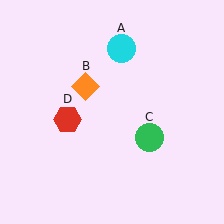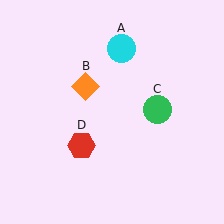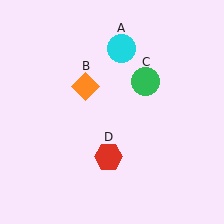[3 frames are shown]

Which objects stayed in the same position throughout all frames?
Cyan circle (object A) and orange diamond (object B) remained stationary.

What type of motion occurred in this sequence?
The green circle (object C), red hexagon (object D) rotated counterclockwise around the center of the scene.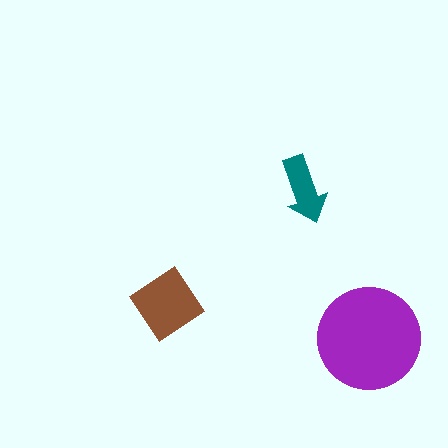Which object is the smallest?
The teal arrow.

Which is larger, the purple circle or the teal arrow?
The purple circle.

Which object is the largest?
The purple circle.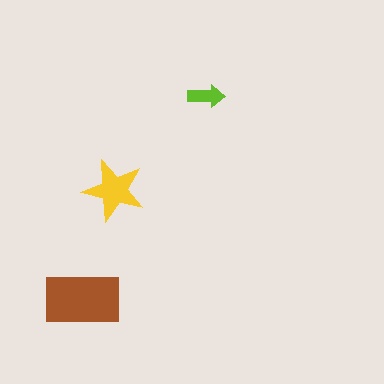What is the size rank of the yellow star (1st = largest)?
2nd.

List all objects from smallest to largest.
The lime arrow, the yellow star, the brown rectangle.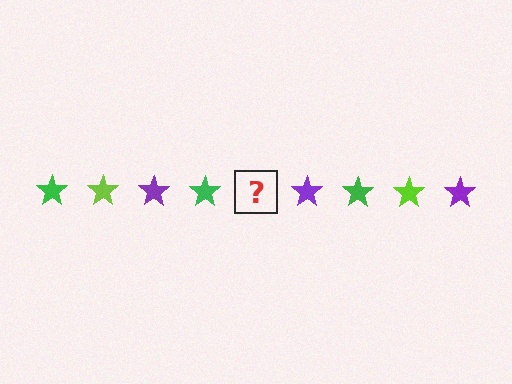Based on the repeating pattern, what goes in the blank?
The blank should be a lime star.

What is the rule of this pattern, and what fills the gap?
The rule is that the pattern cycles through green, lime, purple stars. The gap should be filled with a lime star.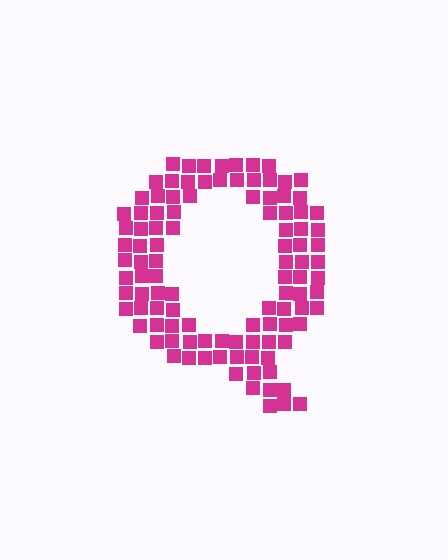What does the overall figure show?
The overall figure shows the letter Q.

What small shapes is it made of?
It is made of small squares.